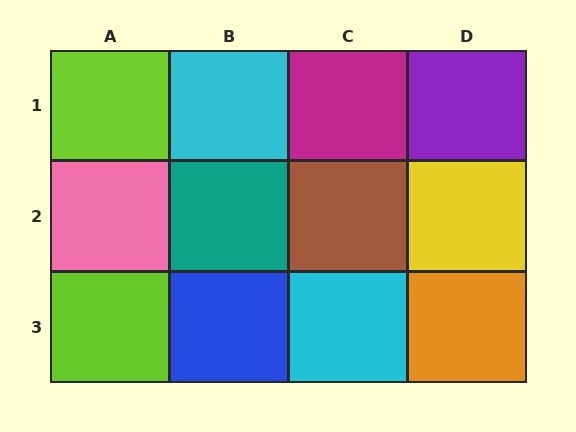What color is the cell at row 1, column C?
Magenta.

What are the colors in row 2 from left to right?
Pink, teal, brown, yellow.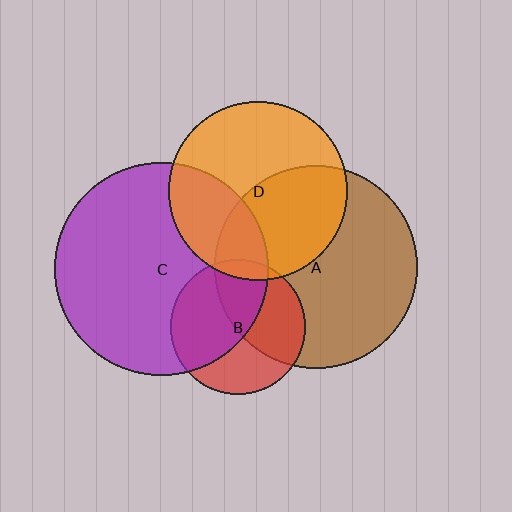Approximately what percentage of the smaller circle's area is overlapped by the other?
Approximately 55%.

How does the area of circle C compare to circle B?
Approximately 2.5 times.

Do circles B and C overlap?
Yes.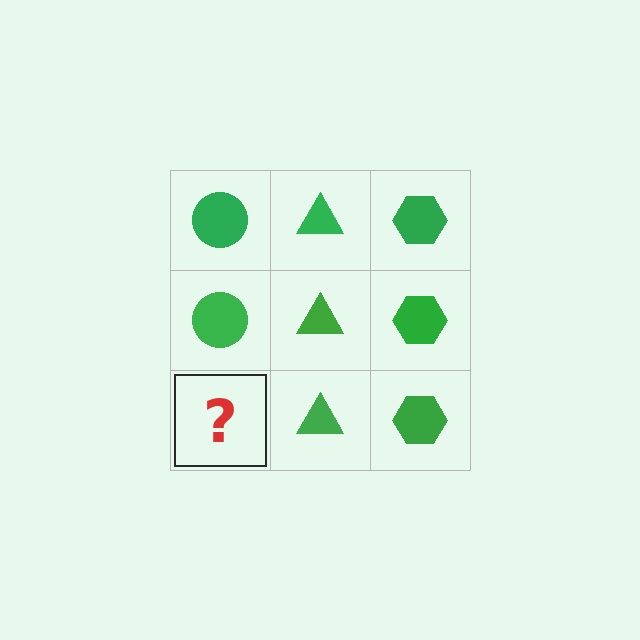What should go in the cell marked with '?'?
The missing cell should contain a green circle.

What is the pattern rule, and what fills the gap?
The rule is that each column has a consistent shape. The gap should be filled with a green circle.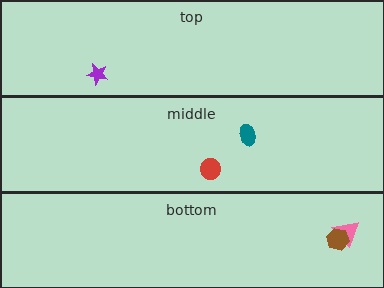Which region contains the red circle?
The middle region.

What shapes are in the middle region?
The red circle, the teal ellipse.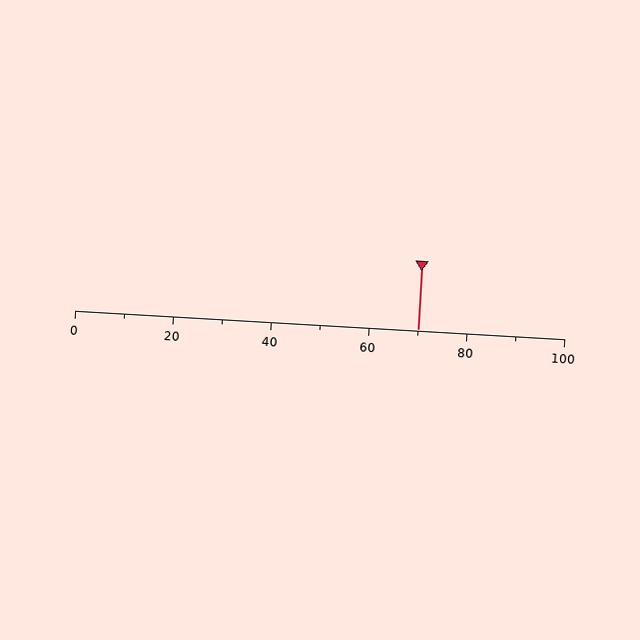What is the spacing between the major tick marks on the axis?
The major ticks are spaced 20 apart.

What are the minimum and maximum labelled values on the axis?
The axis runs from 0 to 100.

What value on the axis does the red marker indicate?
The marker indicates approximately 70.